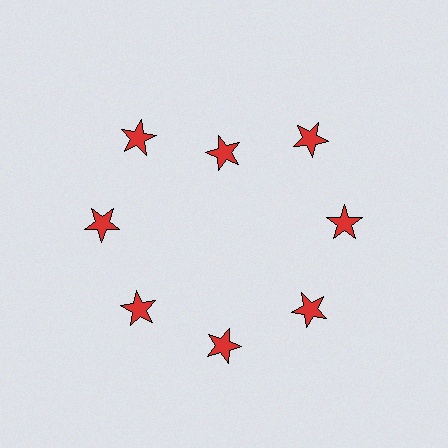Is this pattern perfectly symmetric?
No. The 8 red stars are arranged in a ring, but one element near the 12 o'clock position is pulled inward toward the center, breaking the 8-fold rotational symmetry.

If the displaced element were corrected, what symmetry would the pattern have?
It would have 8-fold rotational symmetry — the pattern would map onto itself every 45 degrees.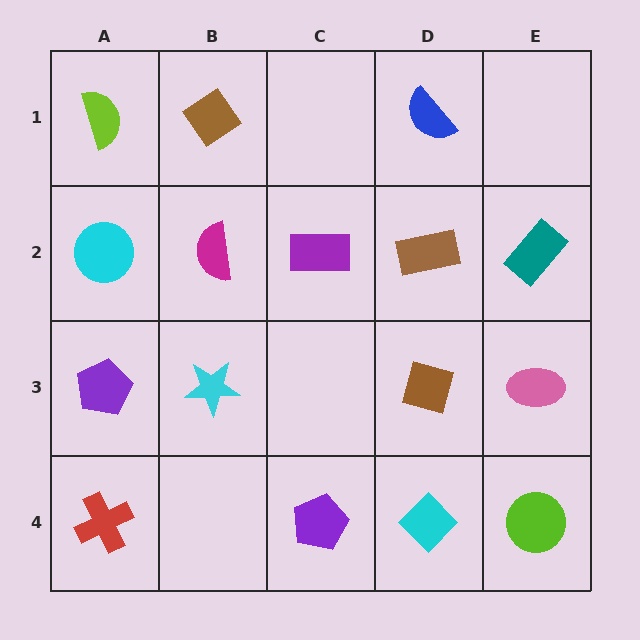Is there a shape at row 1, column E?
No, that cell is empty.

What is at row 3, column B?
A cyan star.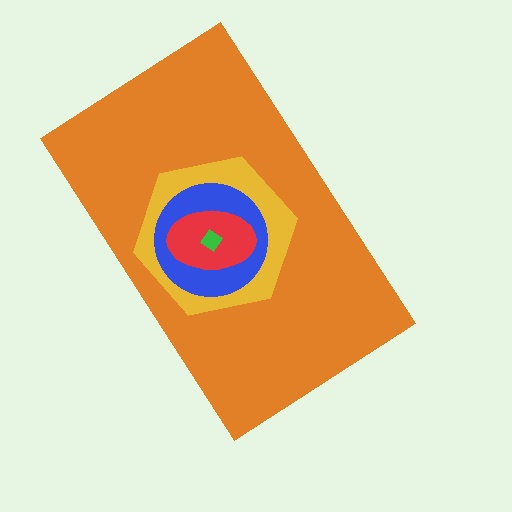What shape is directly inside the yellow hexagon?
The blue circle.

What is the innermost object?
The green diamond.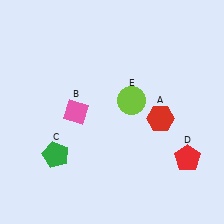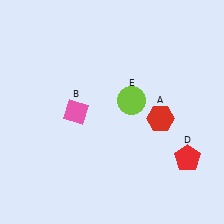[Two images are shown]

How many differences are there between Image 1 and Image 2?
There is 1 difference between the two images.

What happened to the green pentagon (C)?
The green pentagon (C) was removed in Image 2. It was in the bottom-left area of Image 1.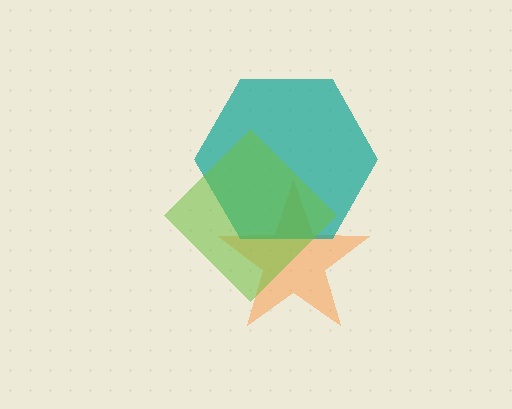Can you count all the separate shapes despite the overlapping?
Yes, there are 3 separate shapes.